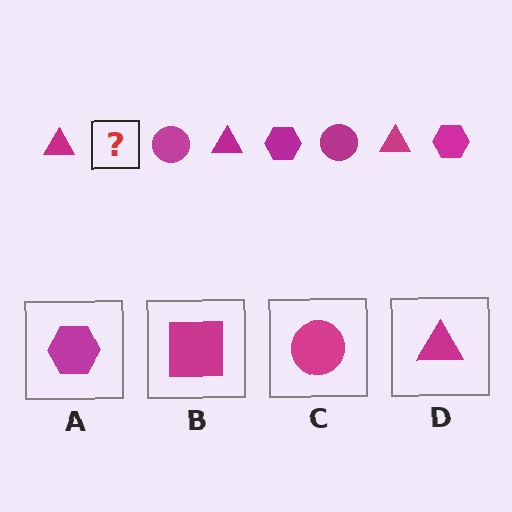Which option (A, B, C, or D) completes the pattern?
A.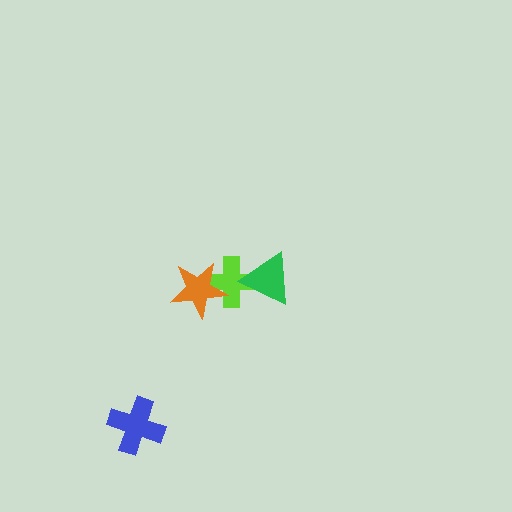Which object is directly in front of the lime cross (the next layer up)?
The orange star is directly in front of the lime cross.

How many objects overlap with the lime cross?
2 objects overlap with the lime cross.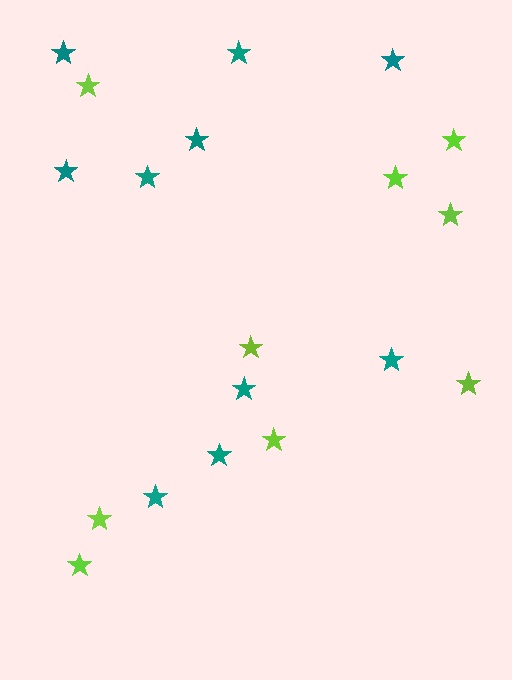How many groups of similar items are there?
There are 2 groups: one group of teal stars (10) and one group of lime stars (9).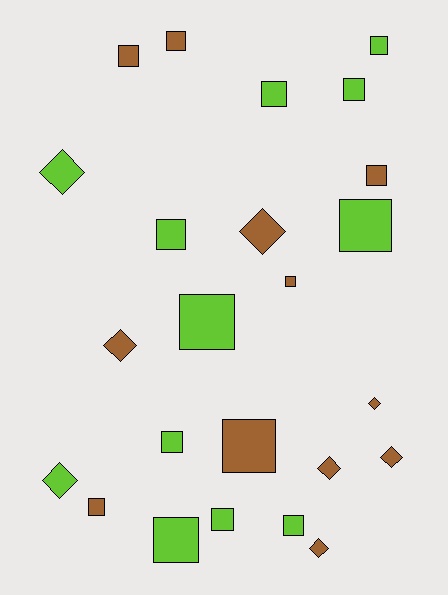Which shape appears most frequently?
Square, with 16 objects.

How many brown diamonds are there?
There are 6 brown diamonds.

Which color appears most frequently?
Lime, with 12 objects.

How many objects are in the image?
There are 24 objects.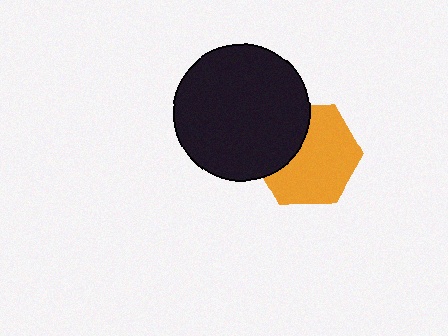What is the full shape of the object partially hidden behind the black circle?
The partially hidden object is an orange hexagon.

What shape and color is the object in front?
The object in front is a black circle.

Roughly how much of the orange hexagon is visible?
Most of it is visible (roughly 68%).